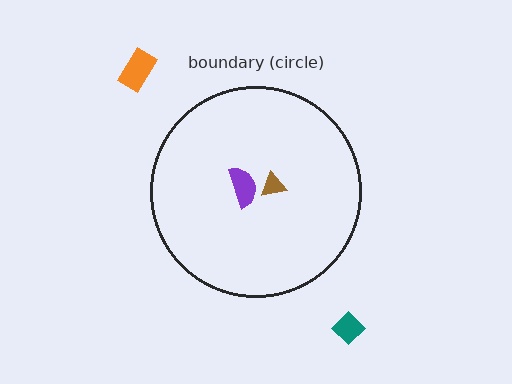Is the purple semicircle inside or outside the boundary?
Inside.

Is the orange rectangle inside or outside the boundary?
Outside.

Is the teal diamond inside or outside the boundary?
Outside.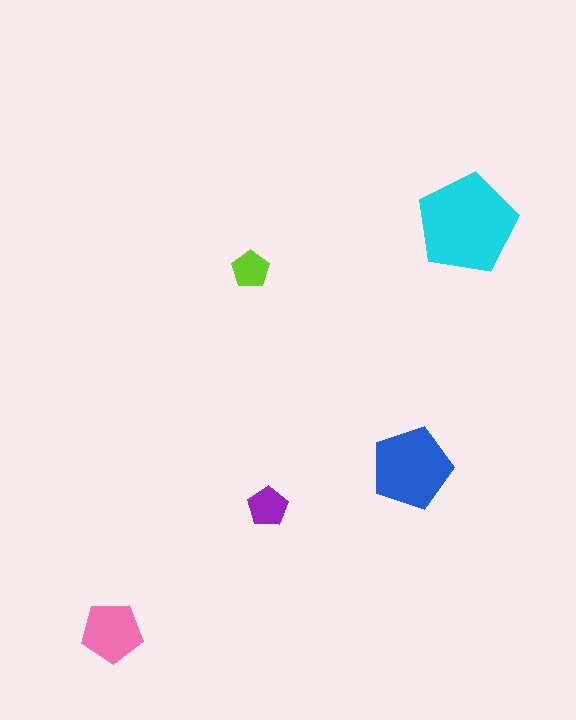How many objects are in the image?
There are 5 objects in the image.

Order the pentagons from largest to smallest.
the cyan one, the blue one, the pink one, the purple one, the lime one.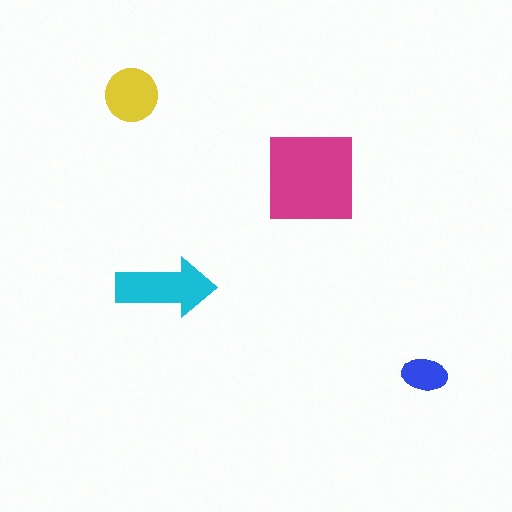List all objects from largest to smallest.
The magenta square, the cyan arrow, the yellow circle, the blue ellipse.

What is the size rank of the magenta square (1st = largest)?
1st.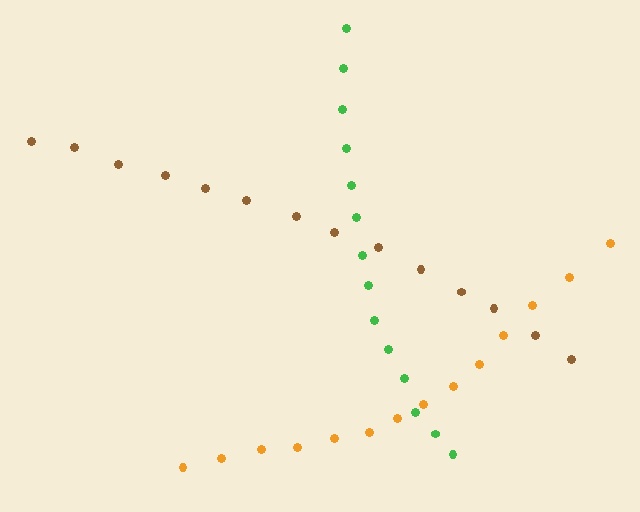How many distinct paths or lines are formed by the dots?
There are 3 distinct paths.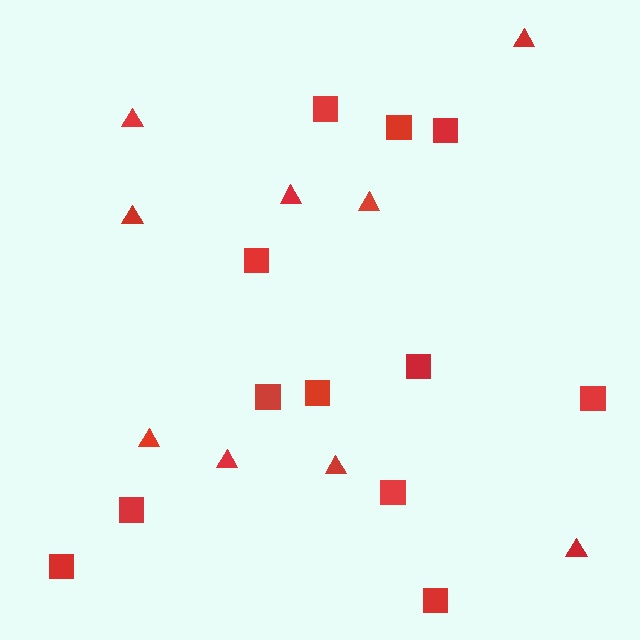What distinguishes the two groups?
There are 2 groups: one group of triangles (9) and one group of squares (12).